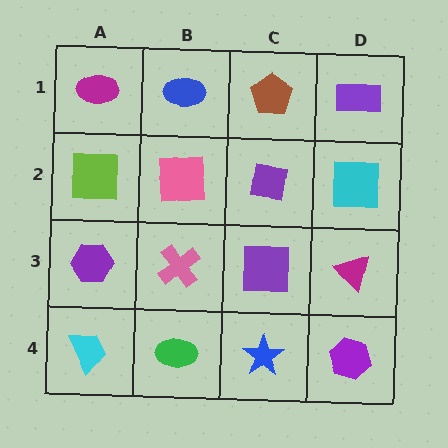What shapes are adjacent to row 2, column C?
A brown pentagon (row 1, column C), a purple square (row 3, column C), a pink square (row 2, column B), a cyan square (row 2, column D).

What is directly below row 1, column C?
A purple square.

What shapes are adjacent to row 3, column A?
A lime square (row 2, column A), a cyan trapezoid (row 4, column A), a pink cross (row 3, column B).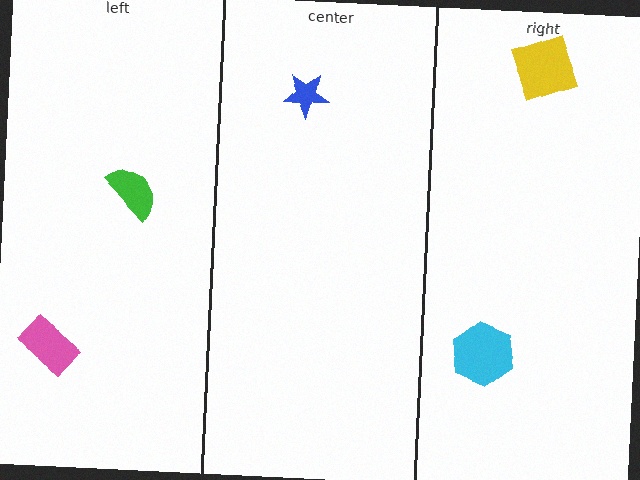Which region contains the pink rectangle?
The left region.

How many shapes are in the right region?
2.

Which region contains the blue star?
The center region.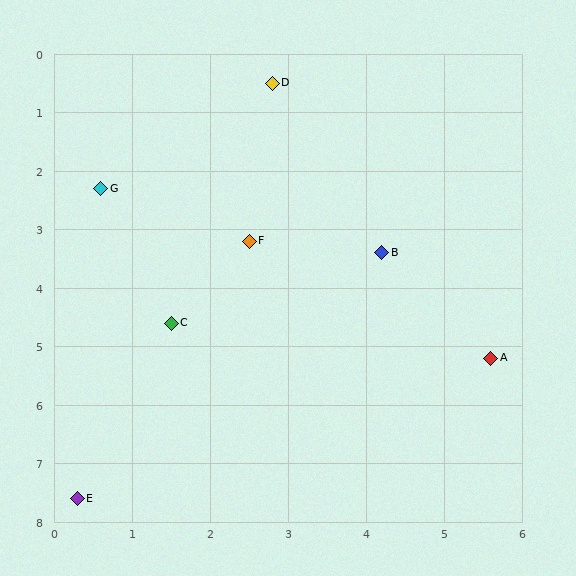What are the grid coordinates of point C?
Point C is at approximately (1.5, 4.6).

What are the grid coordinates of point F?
Point F is at approximately (2.5, 3.2).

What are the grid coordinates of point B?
Point B is at approximately (4.2, 3.4).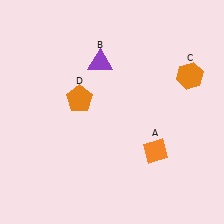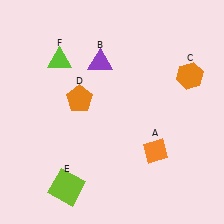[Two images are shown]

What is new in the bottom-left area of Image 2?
A lime square (E) was added in the bottom-left area of Image 2.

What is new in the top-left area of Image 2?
A lime triangle (F) was added in the top-left area of Image 2.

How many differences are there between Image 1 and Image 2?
There are 2 differences between the two images.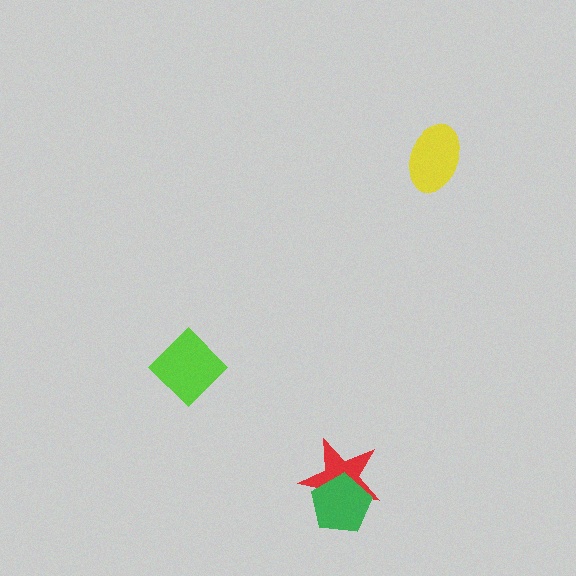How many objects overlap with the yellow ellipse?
0 objects overlap with the yellow ellipse.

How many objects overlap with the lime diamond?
0 objects overlap with the lime diamond.